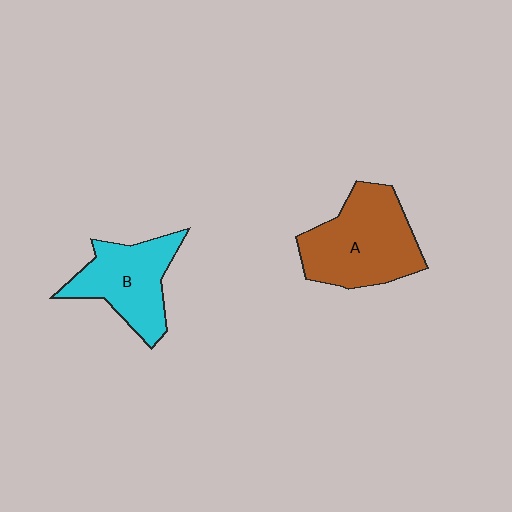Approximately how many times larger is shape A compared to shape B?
Approximately 1.3 times.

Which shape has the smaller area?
Shape B (cyan).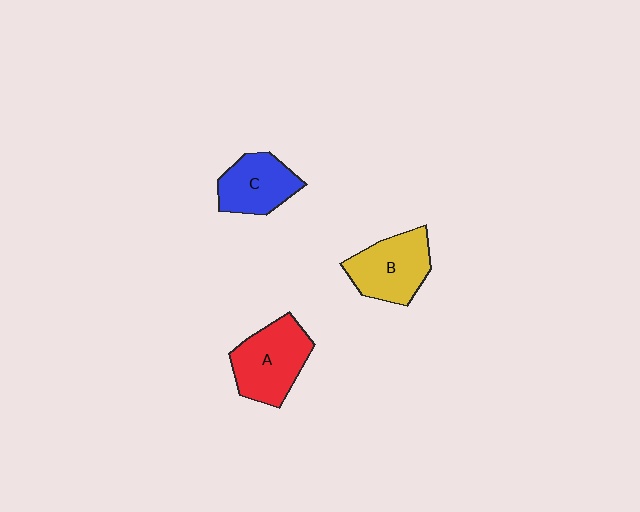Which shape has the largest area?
Shape A (red).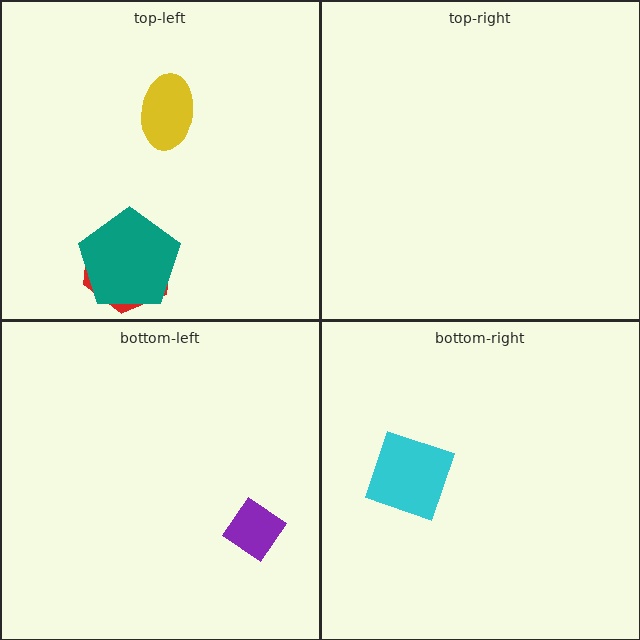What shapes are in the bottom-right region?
The cyan square.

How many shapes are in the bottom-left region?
1.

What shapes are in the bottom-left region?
The purple diamond.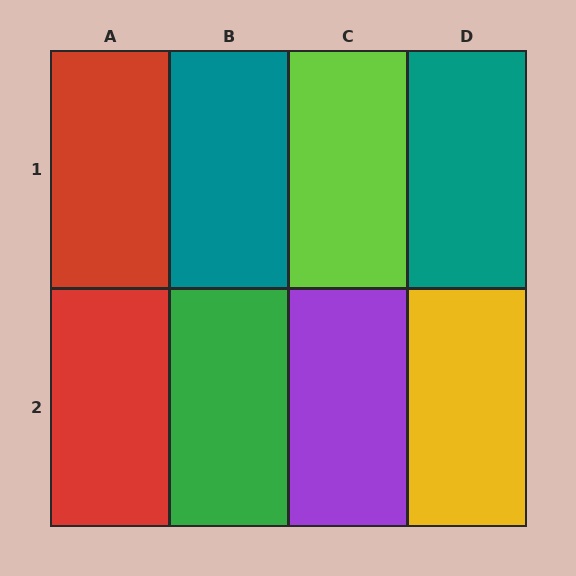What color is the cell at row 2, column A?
Red.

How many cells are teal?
2 cells are teal.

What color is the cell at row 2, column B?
Green.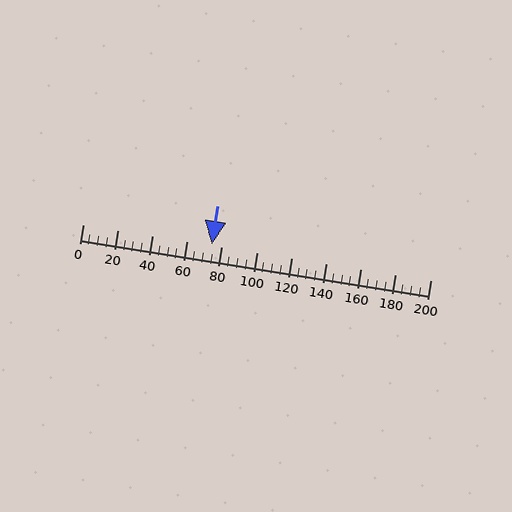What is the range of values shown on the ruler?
The ruler shows values from 0 to 200.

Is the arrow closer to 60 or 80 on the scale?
The arrow is closer to 80.